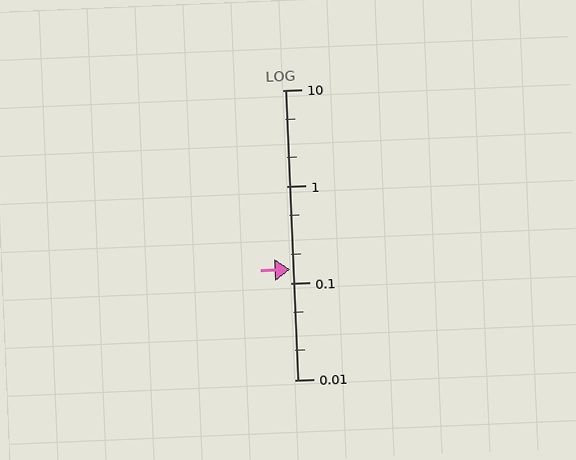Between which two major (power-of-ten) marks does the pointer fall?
The pointer is between 0.1 and 1.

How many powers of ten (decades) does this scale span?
The scale spans 3 decades, from 0.01 to 10.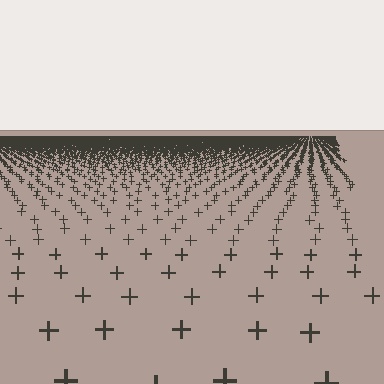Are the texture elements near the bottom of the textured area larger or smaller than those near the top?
Larger. Near the bottom, elements are closer to the viewer and appear at a bigger on-screen size.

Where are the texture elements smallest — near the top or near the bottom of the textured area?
Near the top.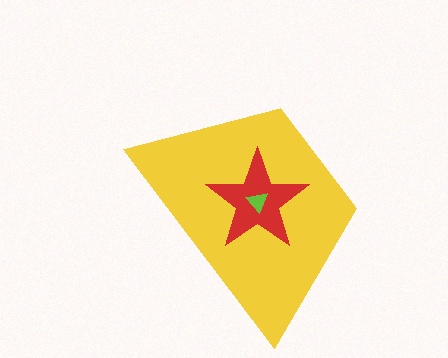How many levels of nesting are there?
3.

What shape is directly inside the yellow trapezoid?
The red star.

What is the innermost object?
The lime triangle.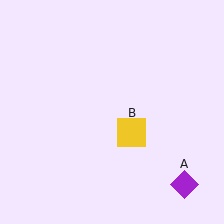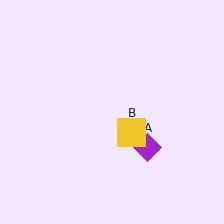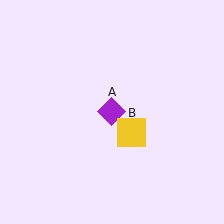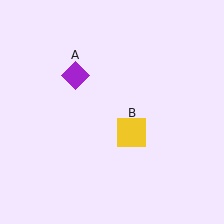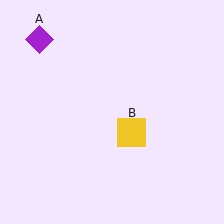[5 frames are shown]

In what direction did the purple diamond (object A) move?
The purple diamond (object A) moved up and to the left.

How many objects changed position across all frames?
1 object changed position: purple diamond (object A).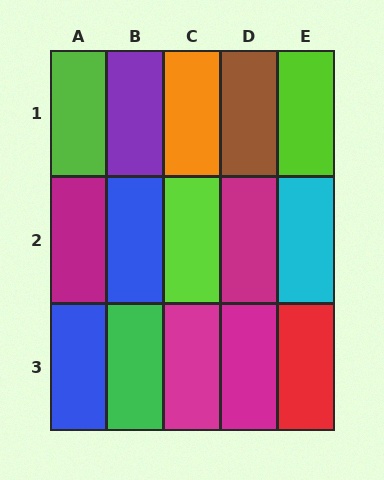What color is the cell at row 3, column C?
Magenta.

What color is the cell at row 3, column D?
Magenta.